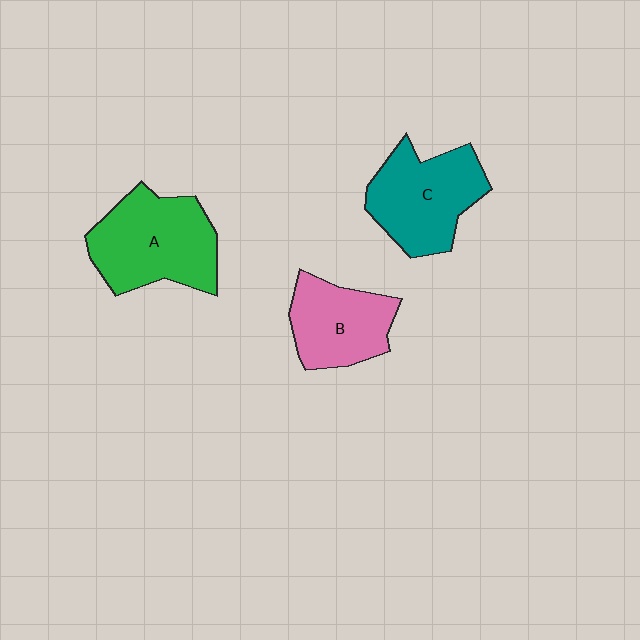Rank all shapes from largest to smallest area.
From largest to smallest: A (green), C (teal), B (pink).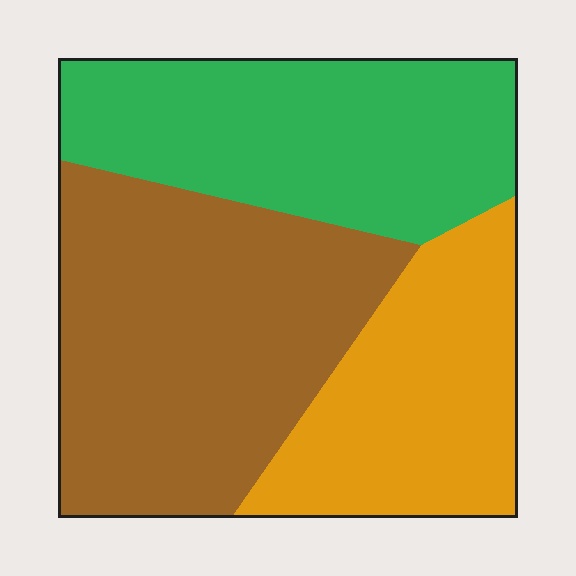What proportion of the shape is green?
Green takes up about one third (1/3) of the shape.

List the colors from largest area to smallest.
From largest to smallest: brown, green, orange.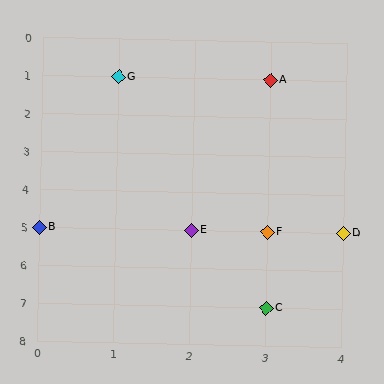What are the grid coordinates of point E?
Point E is at grid coordinates (2, 5).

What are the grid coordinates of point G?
Point G is at grid coordinates (1, 1).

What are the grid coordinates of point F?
Point F is at grid coordinates (3, 5).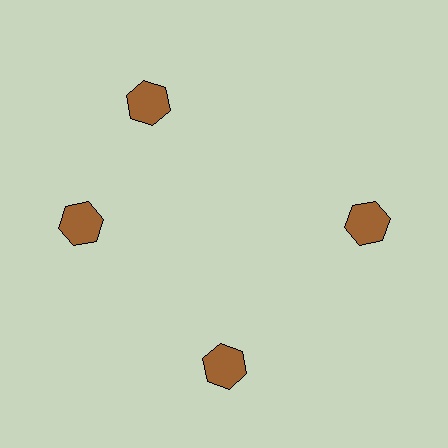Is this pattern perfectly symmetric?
No. The 4 brown hexagons are arranged in a ring, but one element near the 12 o'clock position is rotated out of alignment along the ring, breaking the 4-fold rotational symmetry.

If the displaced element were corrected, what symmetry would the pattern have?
It would have 4-fold rotational symmetry — the pattern would map onto itself every 90 degrees.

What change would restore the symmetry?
The symmetry would be restored by rotating it back into even spacing with its neighbors so that all 4 hexagons sit at equal angles and equal distance from the center.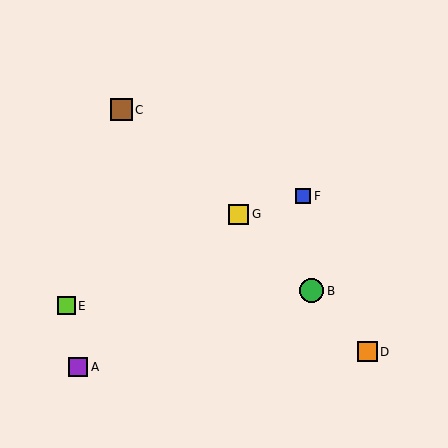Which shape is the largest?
The green circle (labeled B) is the largest.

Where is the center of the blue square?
The center of the blue square is at (303, 196).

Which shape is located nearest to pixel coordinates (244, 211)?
The yellow square (labeled G) at (239, 214) is nearest to that location.